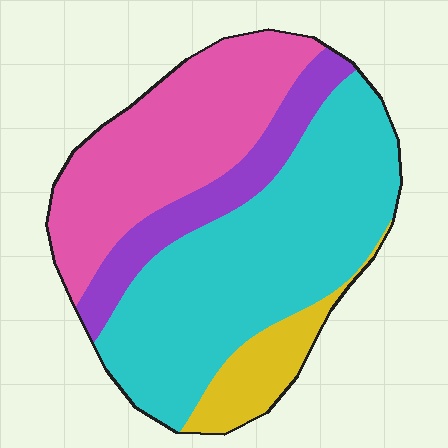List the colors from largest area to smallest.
From largest to smallest: cyan, pink, purple, yellow.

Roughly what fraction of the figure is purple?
Purple takes up about one eighth (1/8) of the figure.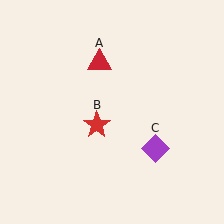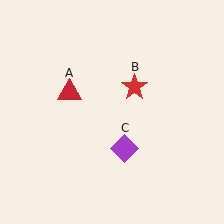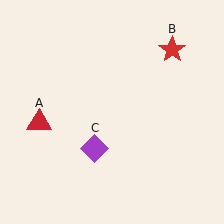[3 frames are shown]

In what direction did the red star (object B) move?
The red star (object B) moved up and to the right.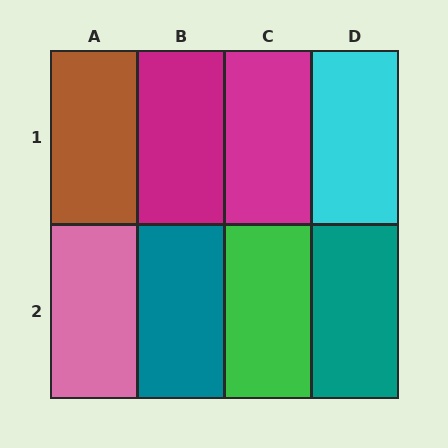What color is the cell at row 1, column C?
Magenta.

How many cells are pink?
1 cell is pink.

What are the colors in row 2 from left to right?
Pink, teal, green, teal.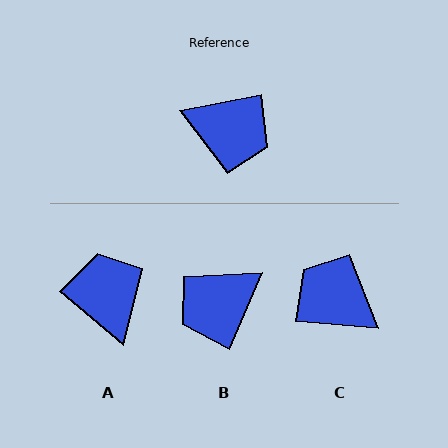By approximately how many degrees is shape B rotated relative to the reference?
Approximately 124 degrees clockwise.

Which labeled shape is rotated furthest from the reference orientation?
C, about 165 degrees away.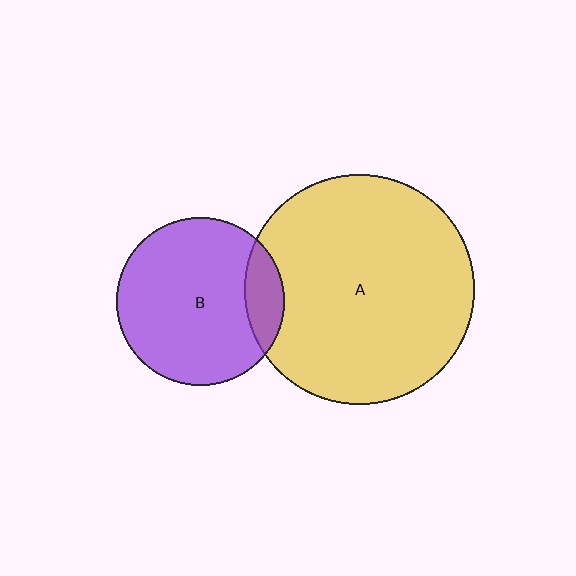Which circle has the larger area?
Circle A (yellow).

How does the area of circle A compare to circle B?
Approximately 1.9 times.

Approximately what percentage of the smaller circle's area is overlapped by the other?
Approximately 15%.